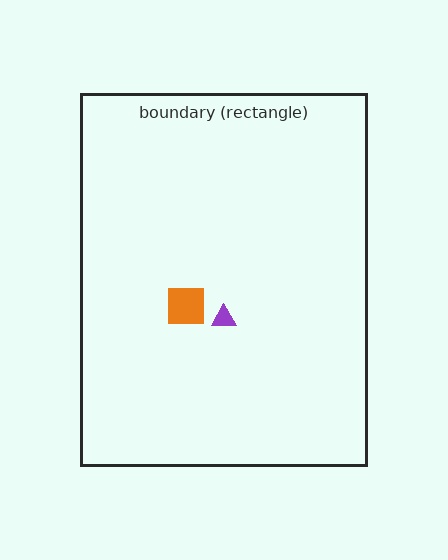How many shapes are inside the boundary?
2 inside, 0 outside.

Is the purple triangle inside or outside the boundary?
Inside.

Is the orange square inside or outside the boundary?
Inside.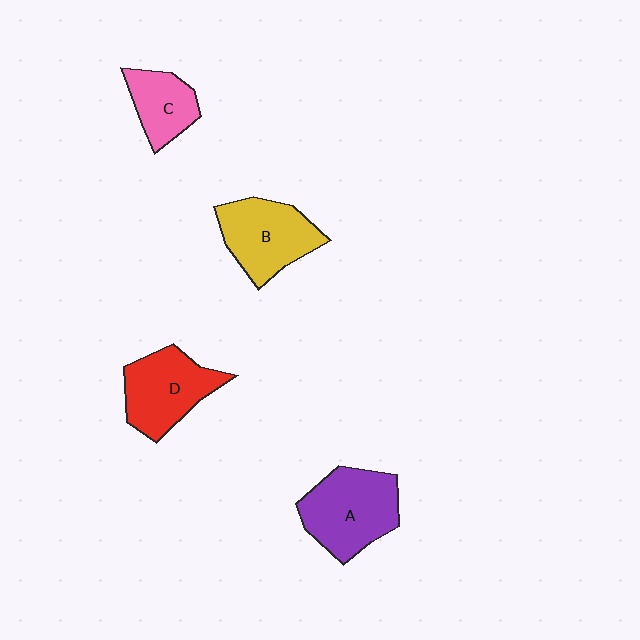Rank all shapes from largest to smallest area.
From largest to smallest: A (purple), B (yellow), D (red), C (pink).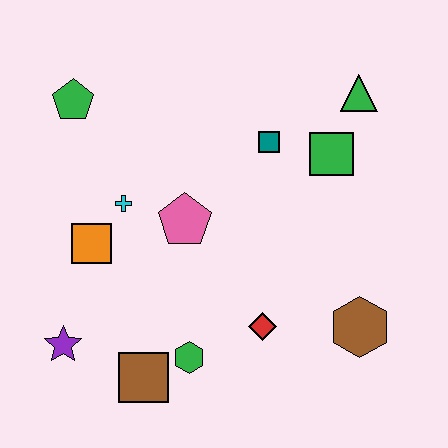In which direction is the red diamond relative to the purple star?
The red diamond is to the right of the purple star.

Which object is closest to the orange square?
The cyan cross is closest to the orange square.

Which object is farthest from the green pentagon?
The brown hexagon is farthest from the green pentagon.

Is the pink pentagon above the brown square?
Yes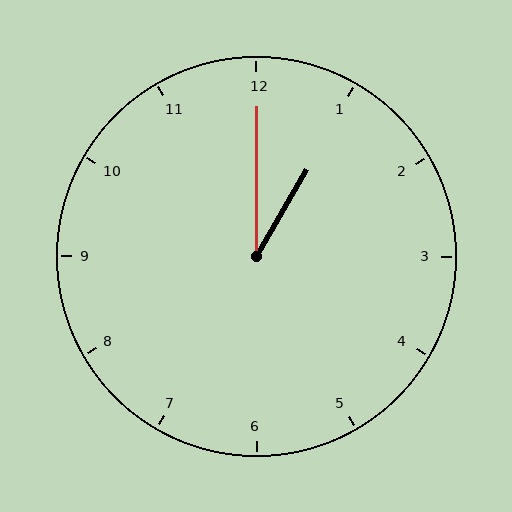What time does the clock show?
1:00.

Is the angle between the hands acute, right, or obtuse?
It is acute.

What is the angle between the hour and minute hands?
Approximately 30 degrees.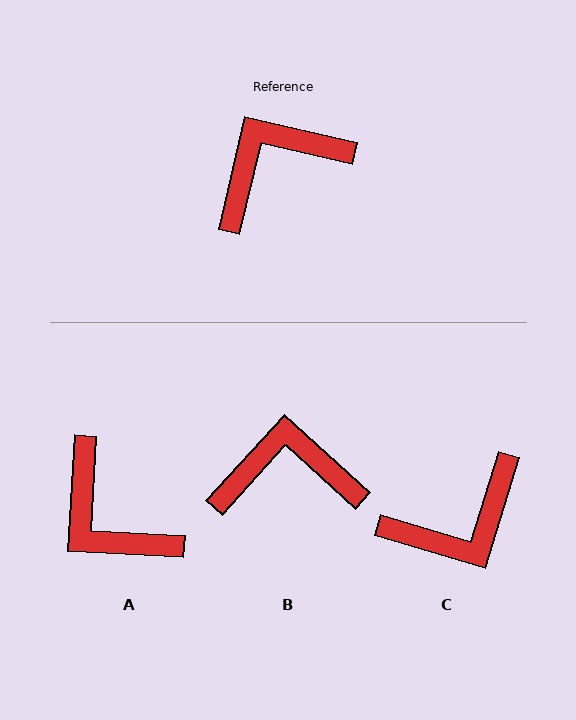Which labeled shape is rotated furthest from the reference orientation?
C, about 176 degrees away.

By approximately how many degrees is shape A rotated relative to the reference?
Approximately 100 degrees counter-clockwise.